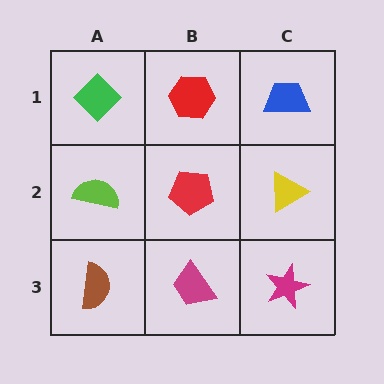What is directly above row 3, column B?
A red pentagon.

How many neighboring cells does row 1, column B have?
3.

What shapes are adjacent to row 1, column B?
A red pentagon (row 2, column B), a green diamond (row 1, column A), a blue trapezoid (row 1, column C).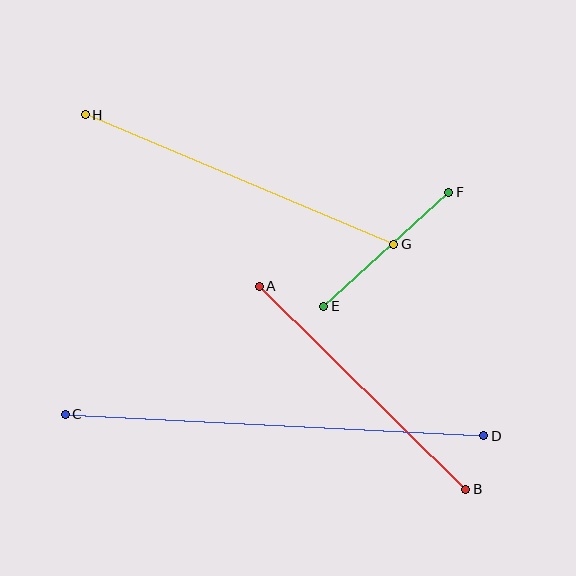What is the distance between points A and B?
The distance is approximately 289 pixels.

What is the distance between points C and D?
The distance is approximately 419 pixels.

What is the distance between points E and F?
The distance is approximately 169 pixels.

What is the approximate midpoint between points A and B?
The midpoint is at approximately (362, 388) pixels.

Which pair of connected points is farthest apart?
Points C and D are farthest apart.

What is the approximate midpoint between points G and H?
The midpoint is at approximately (240, 179) pixels.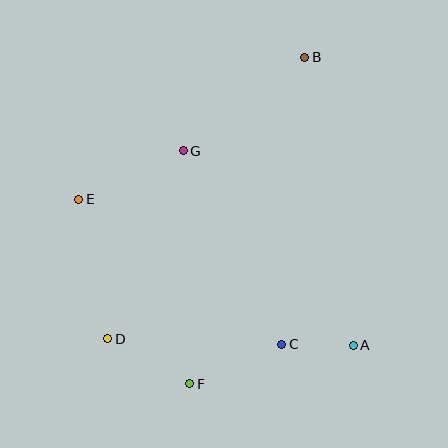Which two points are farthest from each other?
Points B and F are farthest from each other.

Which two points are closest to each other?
Points A and C are closest to each other.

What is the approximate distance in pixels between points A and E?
The distance between A and E is approximately 311 pixels.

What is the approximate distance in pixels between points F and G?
The distance between F and G is approximately 233 pixels.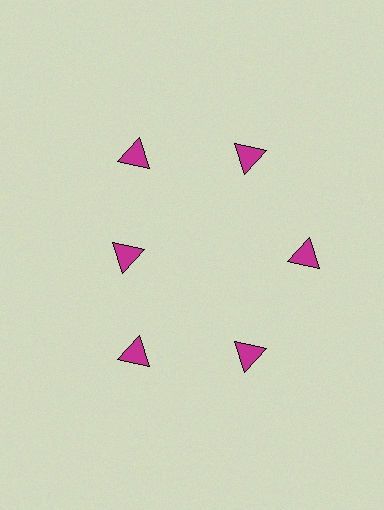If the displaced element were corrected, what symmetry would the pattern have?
It would have 6-fold rotational symmetry — the pattern would map onto itself every 60 degrees.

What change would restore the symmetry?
The symmetry would be restored by moving it outward, back onto the ring so that all 6 triangles sit at equal angles and equal distance from the center.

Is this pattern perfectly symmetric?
No. The 6 magenta triangles are arranged in a ring, but one element near the 9 o'clock position is pulled inward toward the center, breaking the 6-fold rotational symmetry.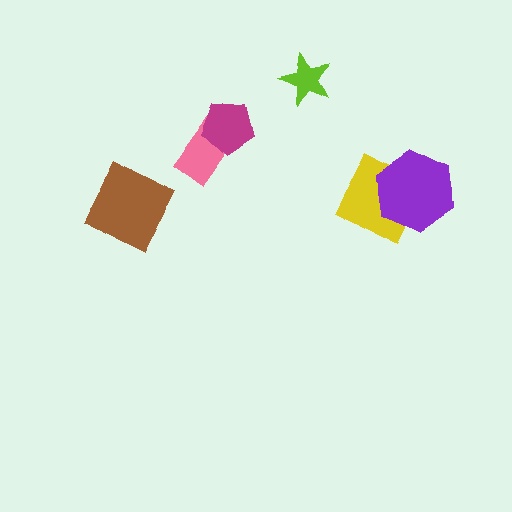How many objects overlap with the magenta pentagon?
1 object overlaps with the magenta pentagon.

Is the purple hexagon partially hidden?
No, no other shape covers it.